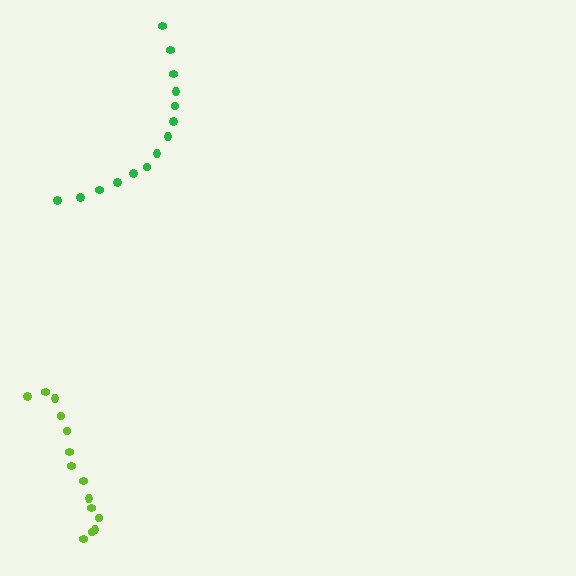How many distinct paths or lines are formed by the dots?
There are 2 distinct paths.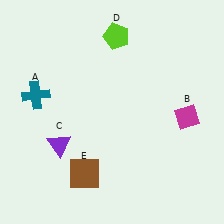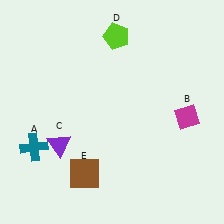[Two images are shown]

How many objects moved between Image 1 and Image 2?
1 object moved between the two images.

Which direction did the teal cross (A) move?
The teal cross (A) moved down.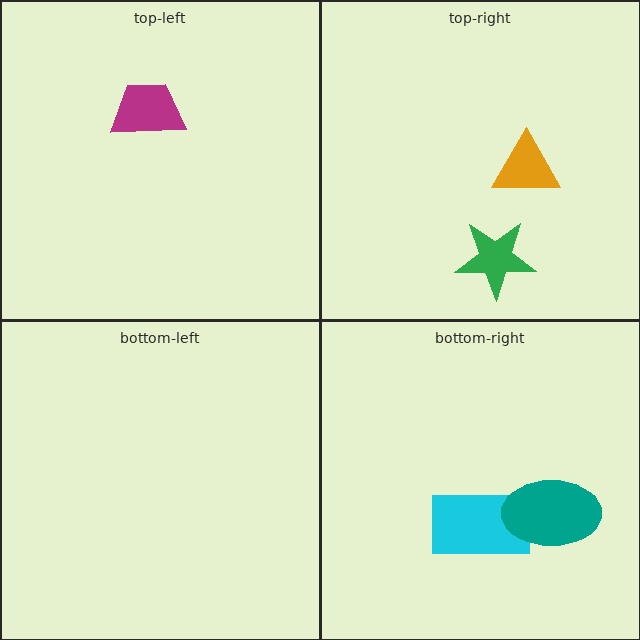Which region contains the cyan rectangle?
The bottom-right region.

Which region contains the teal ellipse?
The bottom-right region.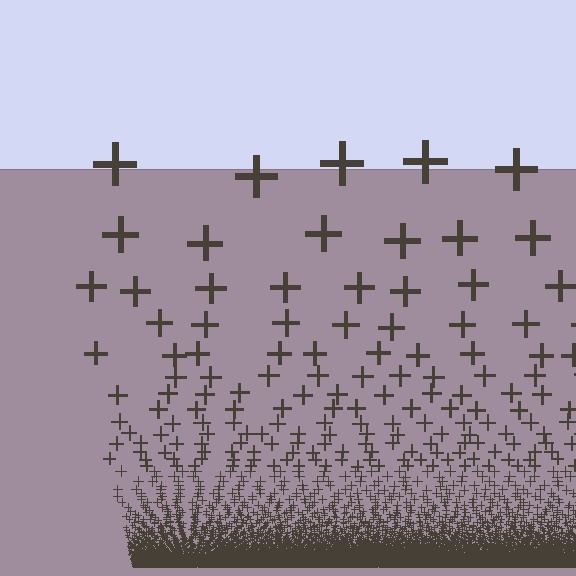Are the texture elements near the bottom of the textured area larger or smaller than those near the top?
Smaller. The gradient is inverted — elements near the bottom are smaller and denser.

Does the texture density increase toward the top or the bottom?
Density increases toward the bottom.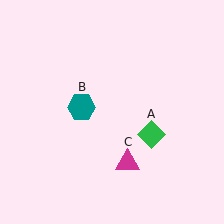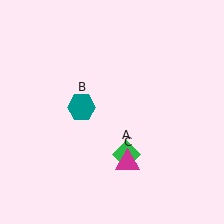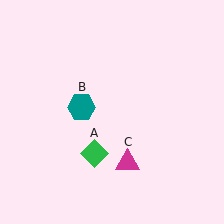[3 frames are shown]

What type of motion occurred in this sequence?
The green diamond (object A) rotated clockwise around the center of the scene.